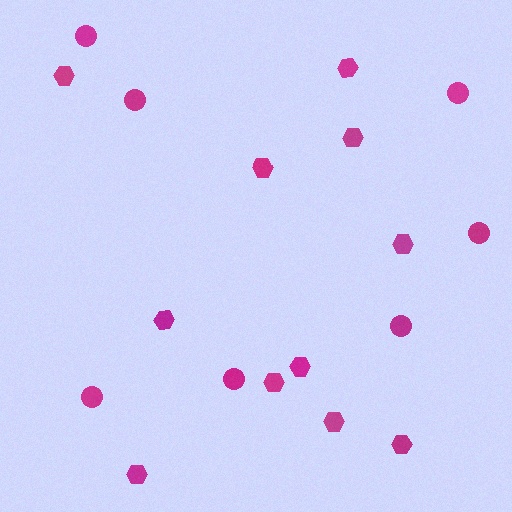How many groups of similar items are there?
There are 2 groups: one group of circles (7) and one group of hexagons (11).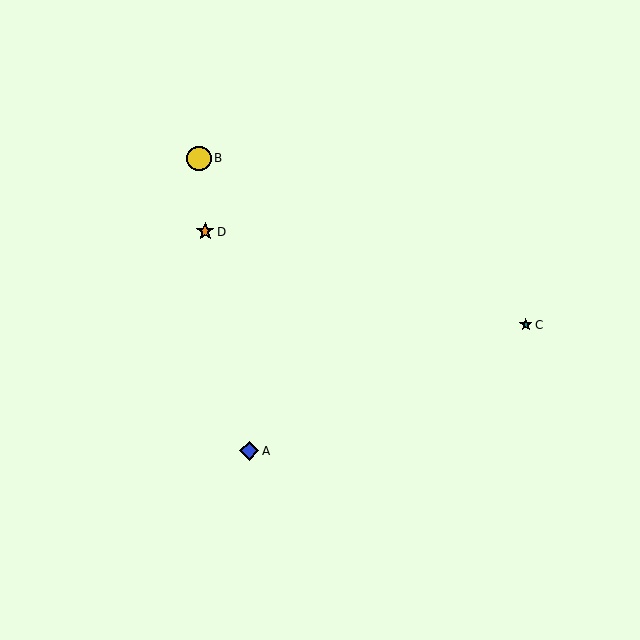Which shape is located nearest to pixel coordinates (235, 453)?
The blue diamond (labeled A) at (249, 451) is nearest to that location.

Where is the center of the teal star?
The center of the teal star is at (526, 325).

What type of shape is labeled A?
Shape A is a blue diamond.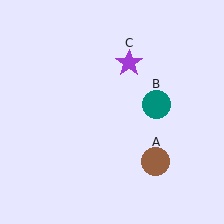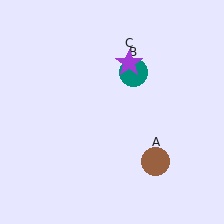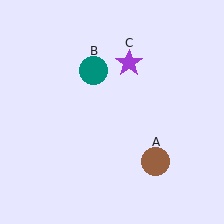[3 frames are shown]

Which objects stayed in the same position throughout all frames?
Brown circle (object A) and purple star (object C) remained stationary.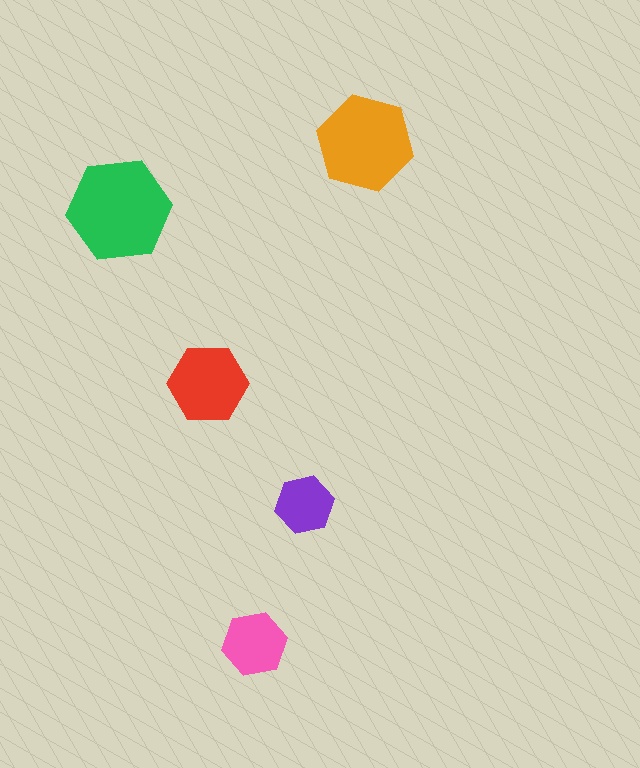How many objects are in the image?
There are 5 objects in the image.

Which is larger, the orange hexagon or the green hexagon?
The green one.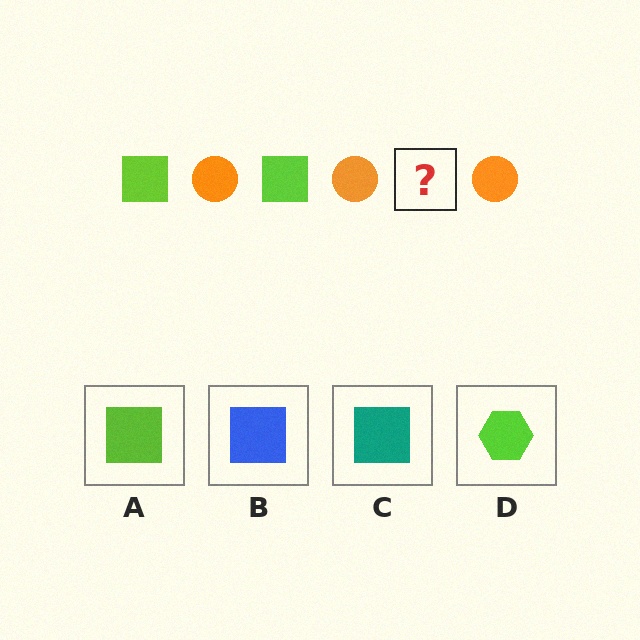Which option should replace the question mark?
Option A.